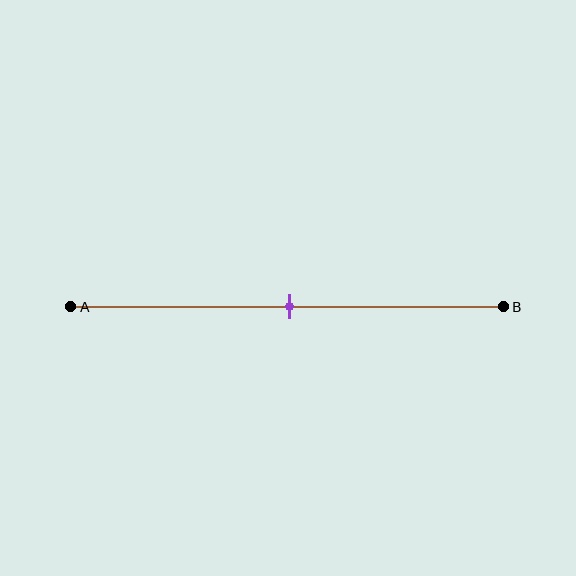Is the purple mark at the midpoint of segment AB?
Yes, the mark is approximately at the midpoint.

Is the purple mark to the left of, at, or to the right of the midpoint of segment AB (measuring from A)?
The purple mark is approximately at the midpoint of segment AB.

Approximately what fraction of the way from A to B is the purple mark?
The purple mark is approximately 50% of the way from A to B.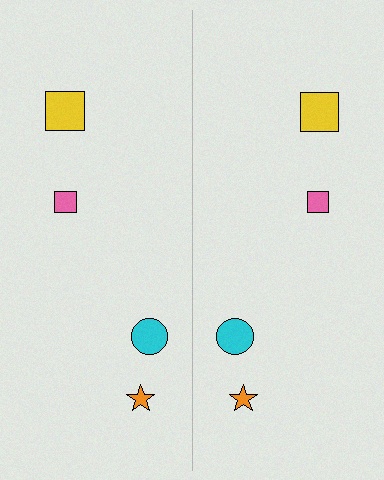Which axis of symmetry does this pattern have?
The pattern has a vertical axis of symmetry running through the center of the image.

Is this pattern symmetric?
Yes, this pattern has bilateral (reflection) symmetry.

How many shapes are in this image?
There are 8 shapes in this image.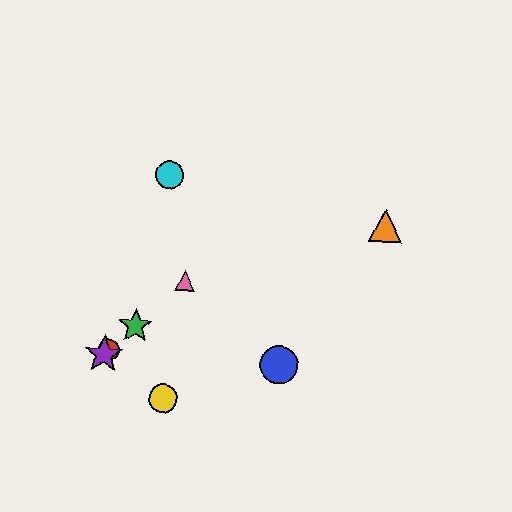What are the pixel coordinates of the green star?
The green star is at (135, 326).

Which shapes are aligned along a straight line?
The red circle, the green star, the purple star, the pink triangle are aligned along a straight line.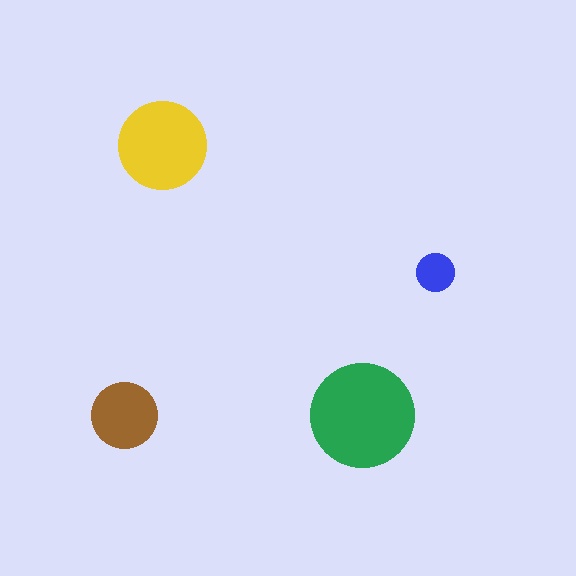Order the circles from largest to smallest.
the green one, the yellow one, the brown one, the blue one.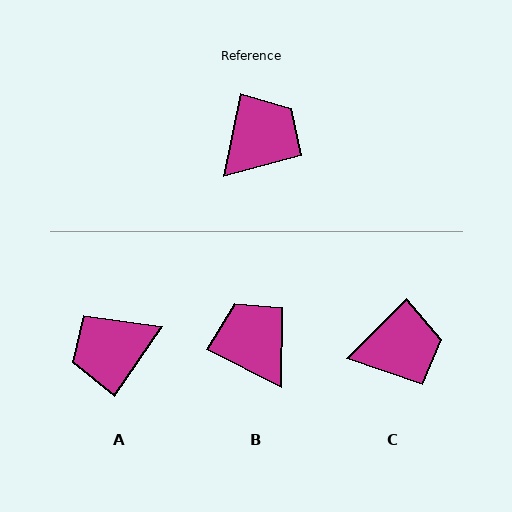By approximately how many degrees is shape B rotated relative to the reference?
Approximately 75 degrees counter-clockwise.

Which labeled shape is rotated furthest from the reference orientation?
A, about 157 degrees away.